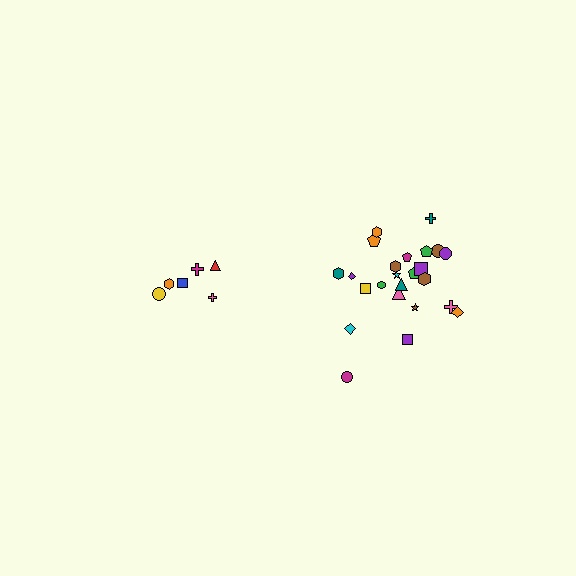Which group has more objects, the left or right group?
The right group.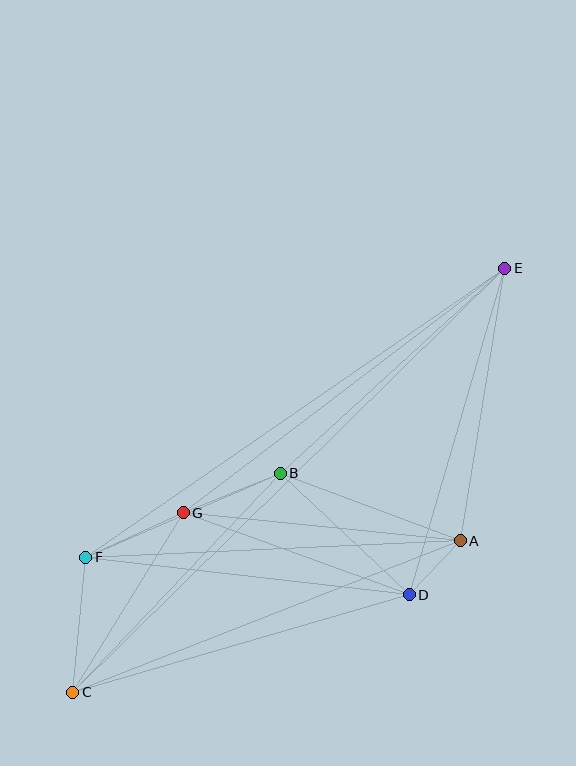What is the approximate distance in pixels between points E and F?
The distance between E and F is approximately 509 pixels.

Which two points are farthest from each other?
Points C and E are farthest from each other.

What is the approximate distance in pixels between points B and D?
The distance between B and D is approximately 178 pixels.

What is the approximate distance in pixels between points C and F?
The distance between C and F is approximately 135 pixels.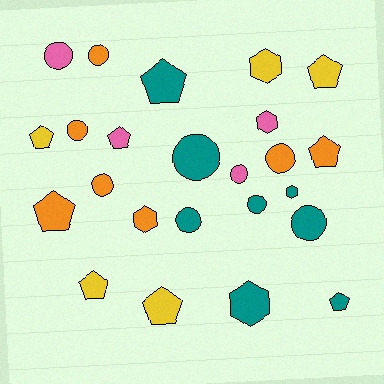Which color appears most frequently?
Teal, with 8 objects.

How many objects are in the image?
There are 24 objects.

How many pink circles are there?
There are 2 pink circles.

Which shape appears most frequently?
Circle, with 10 objects.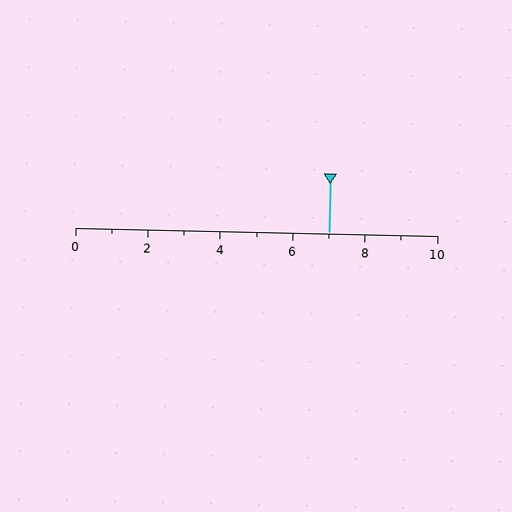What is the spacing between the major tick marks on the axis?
The major ticks are spaced 2 apart.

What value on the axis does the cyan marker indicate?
The marker indicates approximately 7.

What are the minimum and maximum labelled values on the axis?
The axis runs from 0 to 10.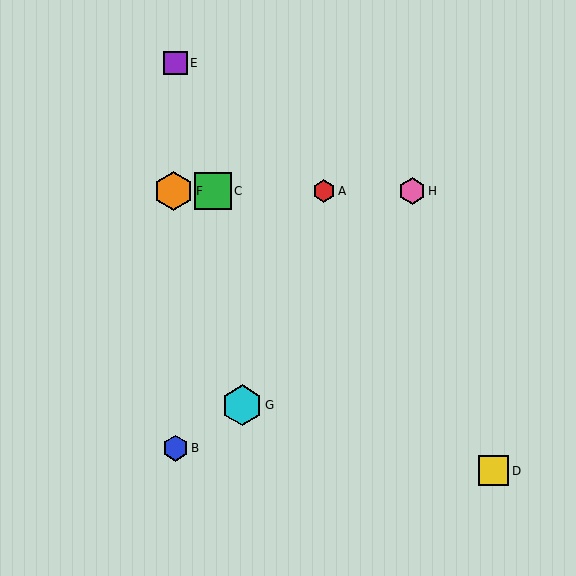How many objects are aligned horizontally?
4 objects (A, C, F, H) are aligned horizontally.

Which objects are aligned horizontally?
Objects A, C, F, H are aligned horizontally.